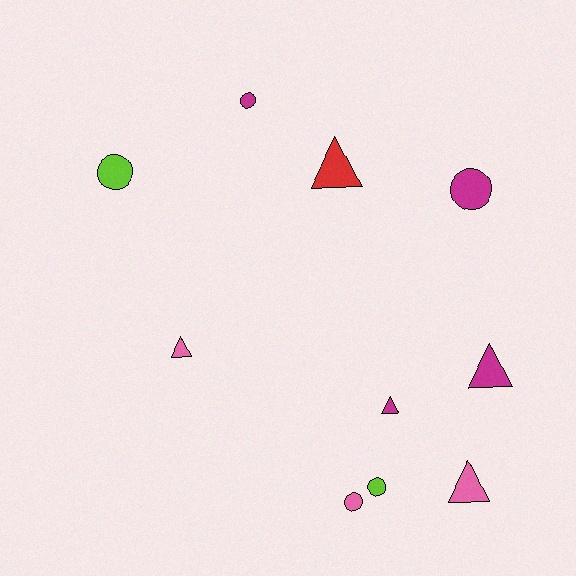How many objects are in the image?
There are 10 objects.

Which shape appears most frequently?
Circle, with 5 objects.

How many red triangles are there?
There is 1 red triangle.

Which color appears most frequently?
Magenta, with 4 objects.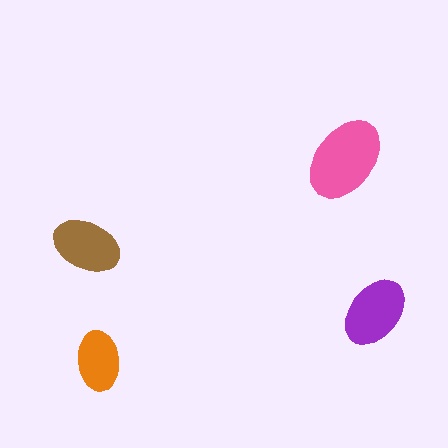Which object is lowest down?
The orange ellipse is bottommost.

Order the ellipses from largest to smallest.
the pink one, the purple one, the brown one, the orange one.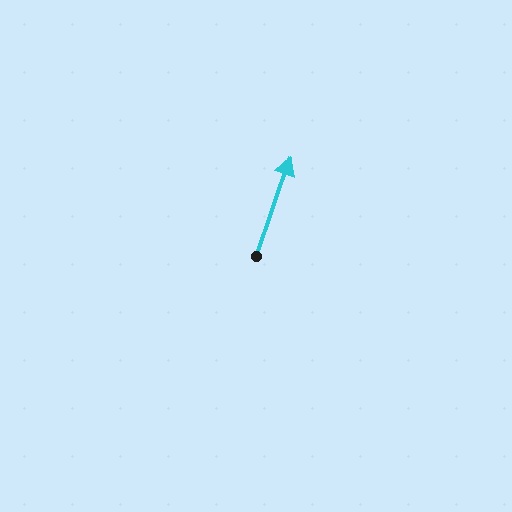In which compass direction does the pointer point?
North.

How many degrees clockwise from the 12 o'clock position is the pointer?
Approximately 19 degrees.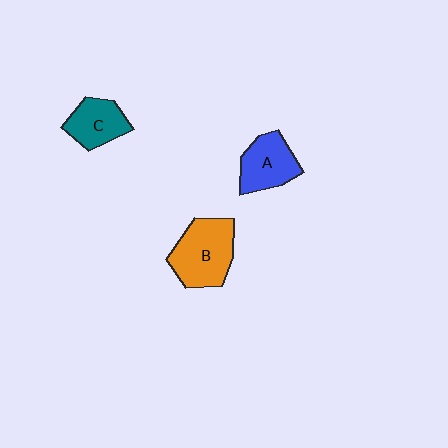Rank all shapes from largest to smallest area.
From largest to smallest: B (orange), A (blue), C (teal).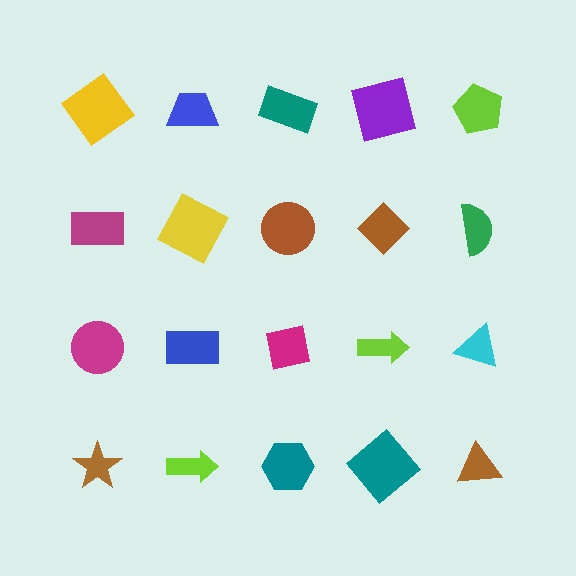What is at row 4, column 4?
A teal diamond.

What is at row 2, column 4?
A brown diamond.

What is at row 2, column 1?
A magenta rectangle.